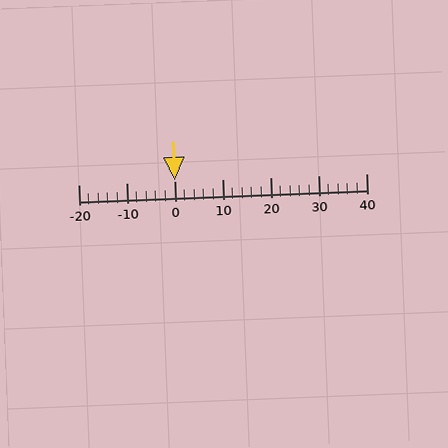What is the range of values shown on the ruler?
The ruler shows values from -20 to 40.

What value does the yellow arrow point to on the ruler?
The yellow arrow points to approximately 0.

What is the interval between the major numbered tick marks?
The major tick marks are spaced 10 units apart.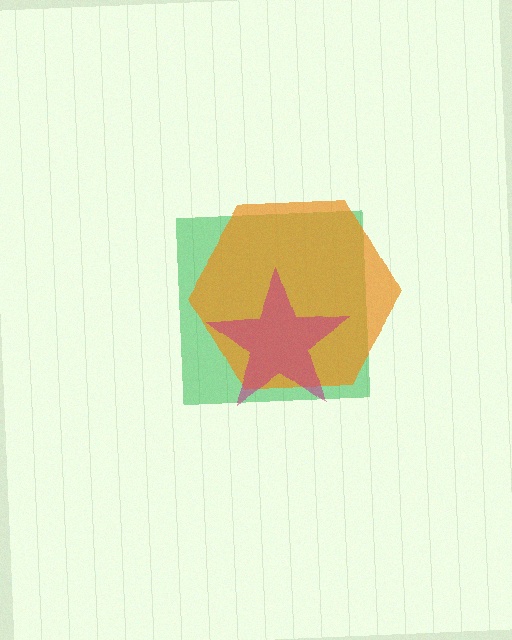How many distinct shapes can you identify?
There are 3 distinct shapes: a green square, an orange hexagon, a magenta star.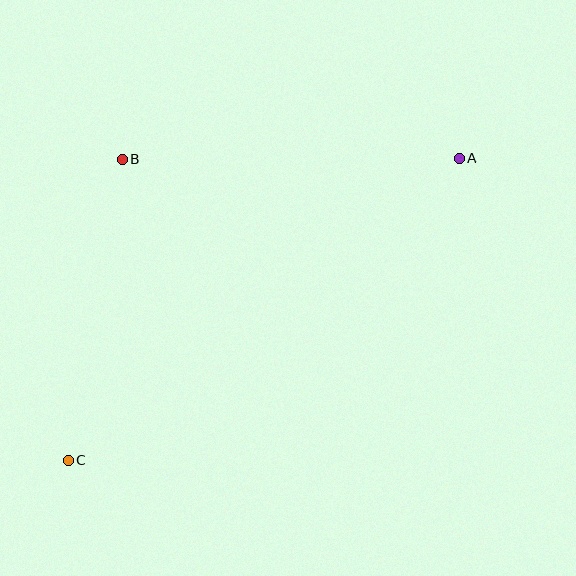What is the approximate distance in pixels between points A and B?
The distance between A and B is approximately 337 pixels.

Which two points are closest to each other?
Points B and C are closest to each other.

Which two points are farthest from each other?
Points A and C are farthest from each other.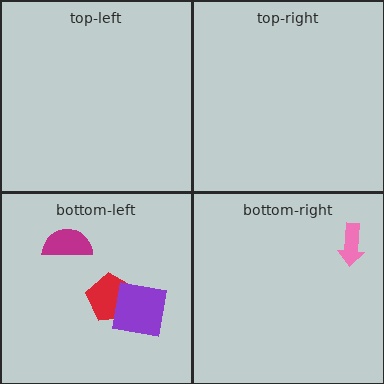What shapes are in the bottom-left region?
The red pentagon, the magenta semicircle, the purple square.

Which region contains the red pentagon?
The bottom-left region.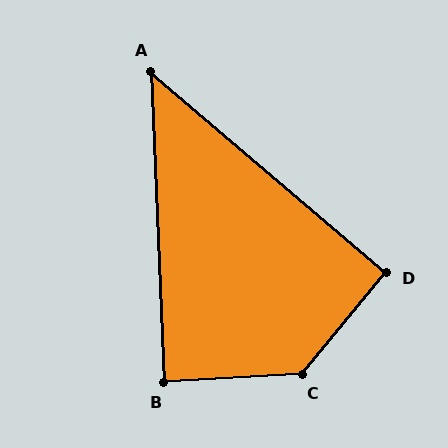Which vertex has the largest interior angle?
C, at approximately 133 degrees.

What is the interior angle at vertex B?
Approximately 89 degrees (approximately right).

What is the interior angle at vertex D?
Approximately 91 degrees (approximately right).